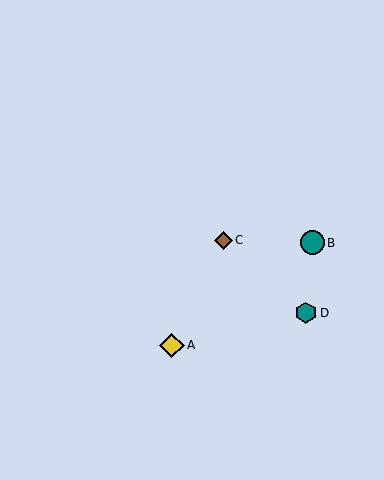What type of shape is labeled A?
Shape A is a yellow diamond.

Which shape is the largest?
The yellow diamond (labeled A) is the largest.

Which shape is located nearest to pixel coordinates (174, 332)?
The yellow diamond (labeled A) at (172, 345) is nearest to that location.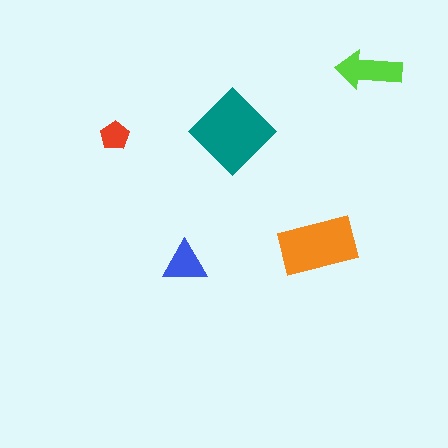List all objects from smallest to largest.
The red pentagon, the blue triangle, the lime arrow, the orange rectangle, the teal diamond.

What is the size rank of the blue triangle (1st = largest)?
4th.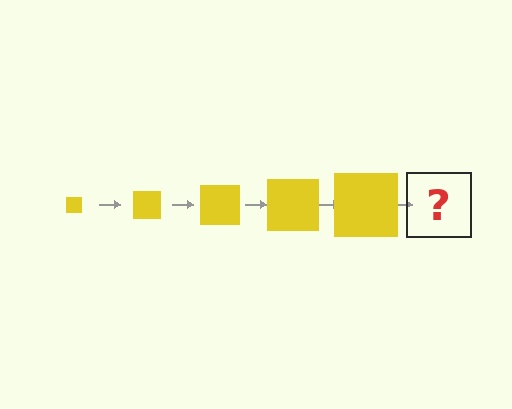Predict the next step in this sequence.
The next step is a yellow square, larger than the previous one.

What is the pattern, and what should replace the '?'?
The pattern is that the square gets progressively larger each step. The '?' should be a yellow square, larger than the previous one.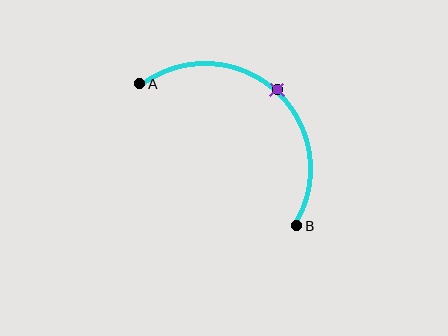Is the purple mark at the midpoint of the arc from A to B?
Yes. The purple mark lies on the arc at equal arc-length from both A and B — it is the arc midpoint.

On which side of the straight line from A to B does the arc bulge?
The arc bulges above and to the right of the straight line connecting A and B.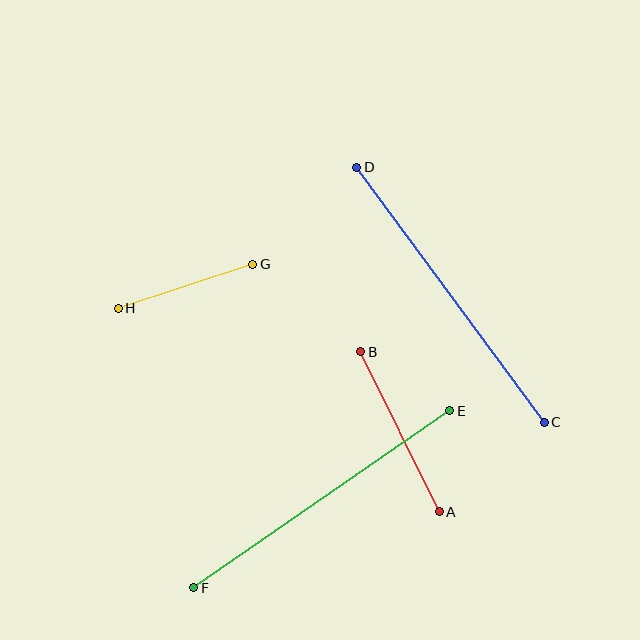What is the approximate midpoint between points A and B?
The midpoint is at approximately (400, 432) pixels.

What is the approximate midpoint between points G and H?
The midpoint is at approximately (185, 286) pixels.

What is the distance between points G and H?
The distance is approximately 142 pixels.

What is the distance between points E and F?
The distance is approximately 311 pixels.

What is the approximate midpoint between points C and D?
The midpoint is at approximately (450, 295) pixels.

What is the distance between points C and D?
The distance is approximately 317 pixels.